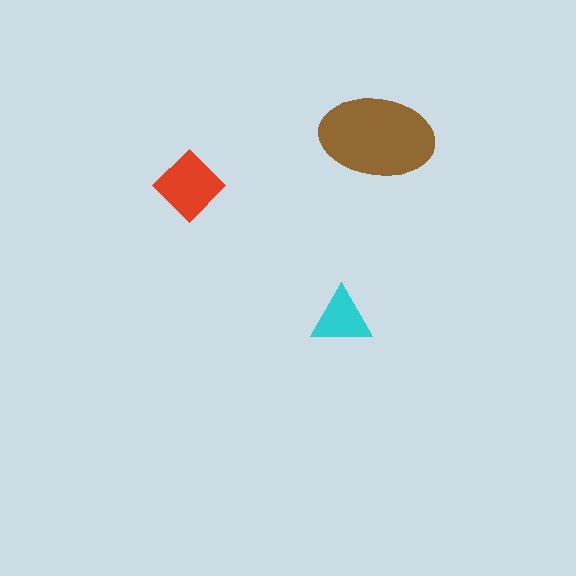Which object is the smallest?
The cyan triangle.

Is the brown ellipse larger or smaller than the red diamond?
Larger.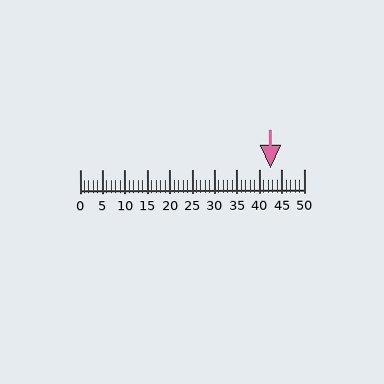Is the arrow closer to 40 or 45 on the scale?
The arrow is closer to 45.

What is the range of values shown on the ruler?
The ruler shows values from 0 to 50.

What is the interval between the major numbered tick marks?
The major tick marks are spaced 5 units apart.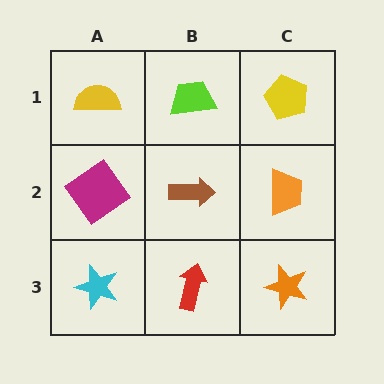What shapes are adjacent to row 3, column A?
A magenta diamond (row 2, column A), a red arrow (row 3, column B).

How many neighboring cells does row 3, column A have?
2.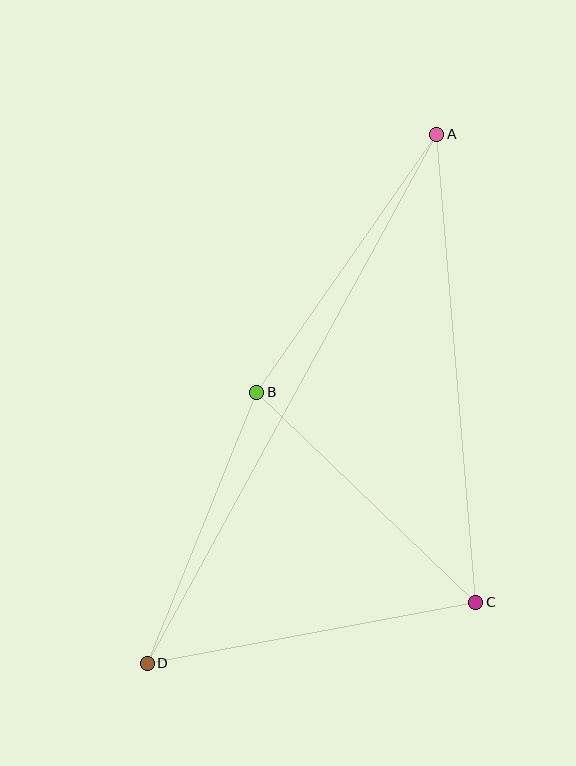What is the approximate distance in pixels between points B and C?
The distance between B and C is approximately 303 pixels.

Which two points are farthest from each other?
Points A and D are farthest from each other.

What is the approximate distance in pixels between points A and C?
The distance between A and C is approximately 470 pixels.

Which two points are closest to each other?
Points B and D are closest to each other.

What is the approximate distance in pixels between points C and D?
The distance between C and D is approximately 334 pixels.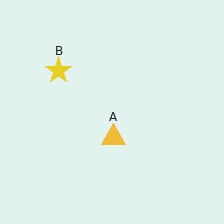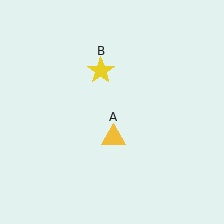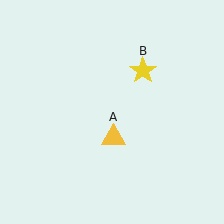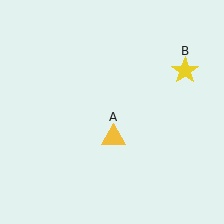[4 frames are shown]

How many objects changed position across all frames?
1 object changed position: yellow star (object B).